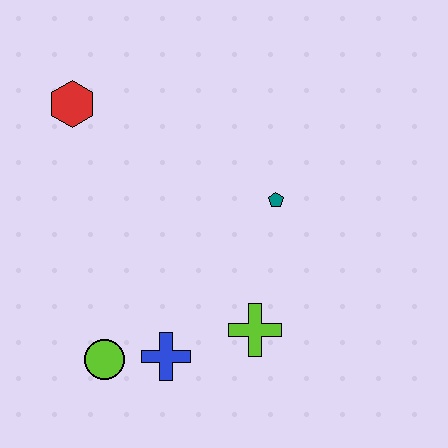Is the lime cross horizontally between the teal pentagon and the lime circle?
Yes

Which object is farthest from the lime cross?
The red hexagon is farthest from the lime cross.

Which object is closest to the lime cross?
The blue cross is closest to the lime cross.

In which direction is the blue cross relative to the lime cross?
The blue cross is to the left of the lime cross.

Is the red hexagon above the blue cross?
Yes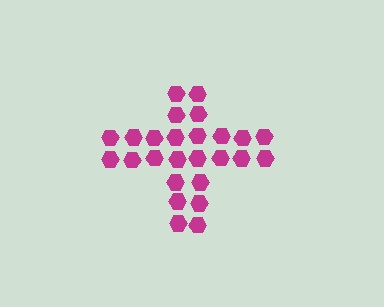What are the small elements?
The small elements are hexagons.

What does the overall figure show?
The overall figure shows a cross.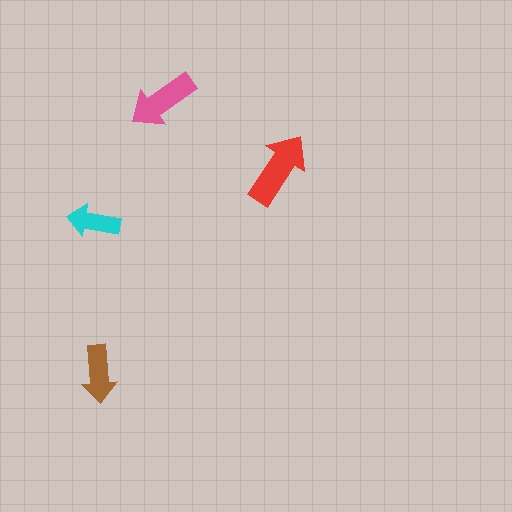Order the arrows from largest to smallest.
the red one, the pink one, the brown one, the cyan one.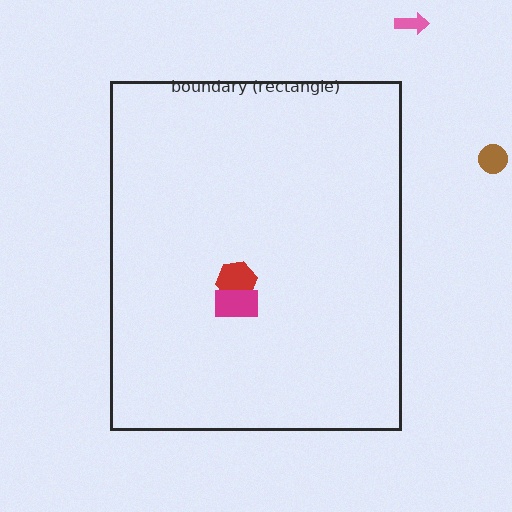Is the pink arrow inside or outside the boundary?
Outside.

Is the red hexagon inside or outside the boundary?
Inside.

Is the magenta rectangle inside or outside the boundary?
Inside.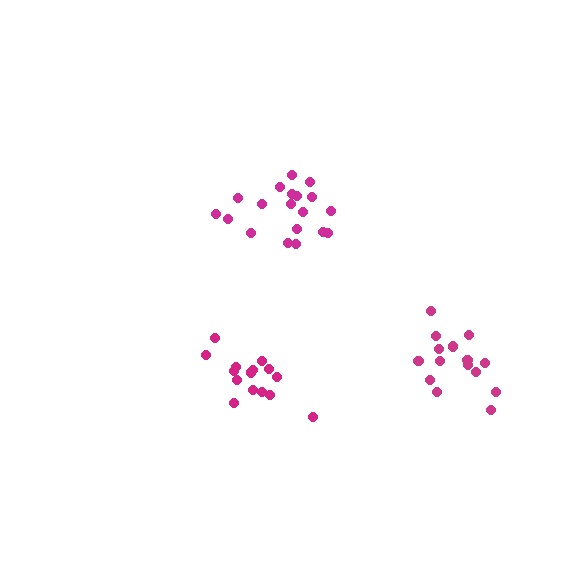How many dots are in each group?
Group 1: 15 dots, Group 2: 15 dots, Group 3: 19 dots (49 total).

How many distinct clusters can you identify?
There are 3 distinct clusters.